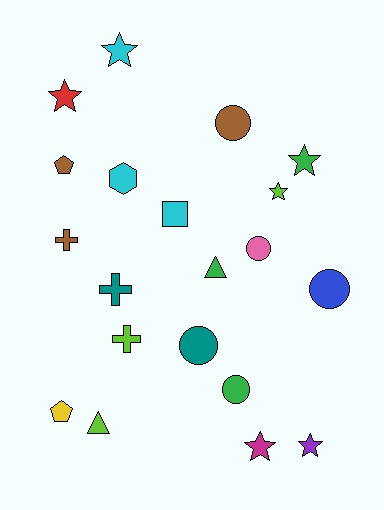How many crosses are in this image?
There are 3 crosses.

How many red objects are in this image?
There is 1 red object.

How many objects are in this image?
There are 20 objects.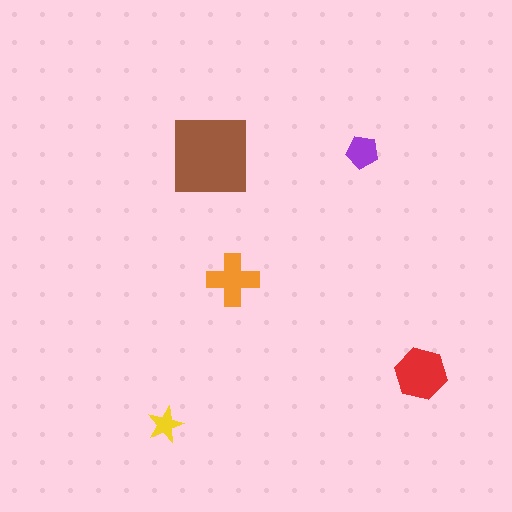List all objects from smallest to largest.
The yellow star, the purple pentagon, the orange cross, the red hexagon, the brown square.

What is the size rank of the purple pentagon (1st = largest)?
4th.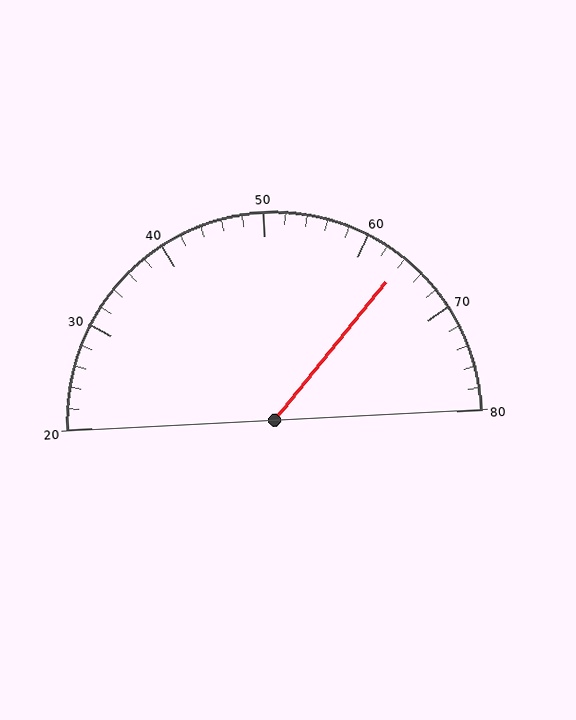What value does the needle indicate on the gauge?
The needle indicates approximately 64.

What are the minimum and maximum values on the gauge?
The gauge ranges from 20 to 80.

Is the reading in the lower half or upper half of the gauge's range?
The reading is in the upper half of the range (20 to 80).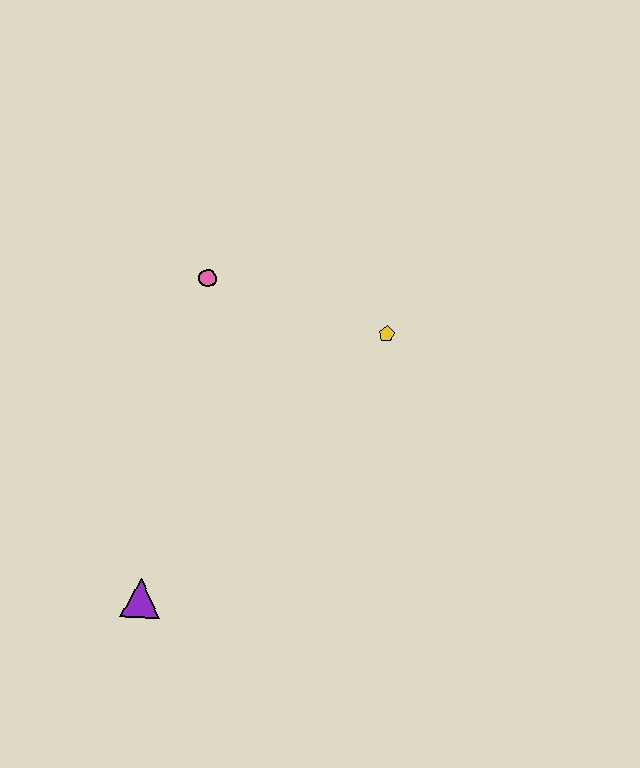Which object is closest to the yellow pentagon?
The pink circle is closest to the yellow pentagon.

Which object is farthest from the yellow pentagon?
The purple triangle is farthest from the yellow pentagon.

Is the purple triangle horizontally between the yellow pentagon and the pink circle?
No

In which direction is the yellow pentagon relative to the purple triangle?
The yellow pentagon is above the purple triangle.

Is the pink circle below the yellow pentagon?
No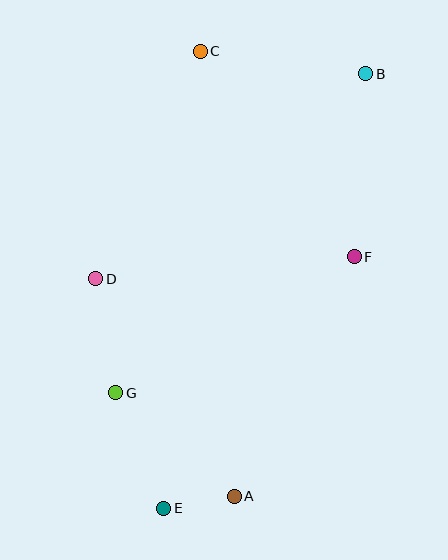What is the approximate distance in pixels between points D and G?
The distance between D and G is approximately 115 pixels.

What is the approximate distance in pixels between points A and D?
The distance between A and D is approximately 258 pixels.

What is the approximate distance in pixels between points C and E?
The distance between C and E is approximately 458 pixels.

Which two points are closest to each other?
Points A and E are closest to each other.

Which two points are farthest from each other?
Points B and E are farthest from each other.